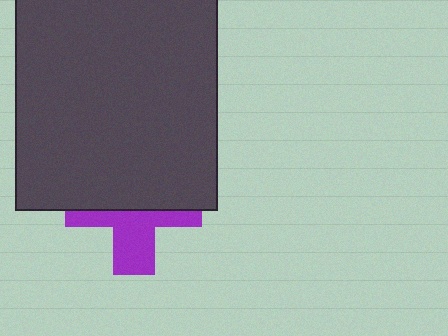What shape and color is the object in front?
The object in front is a dark gray rectangle.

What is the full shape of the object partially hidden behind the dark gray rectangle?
The partially hidden object is a purple cross.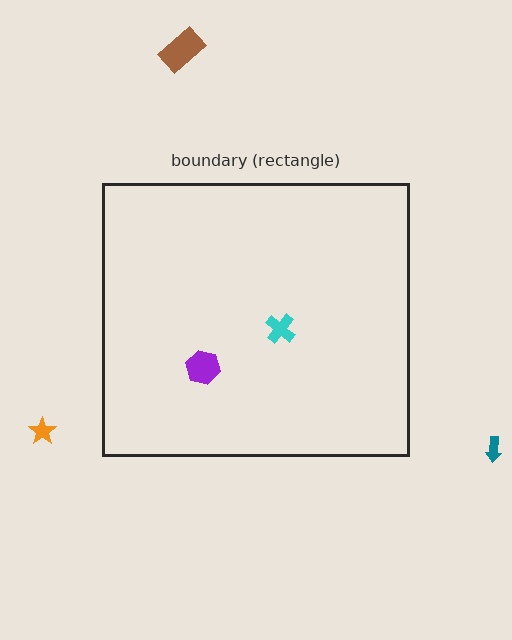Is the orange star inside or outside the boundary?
Outside.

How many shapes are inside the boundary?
2 inside, 3 outside.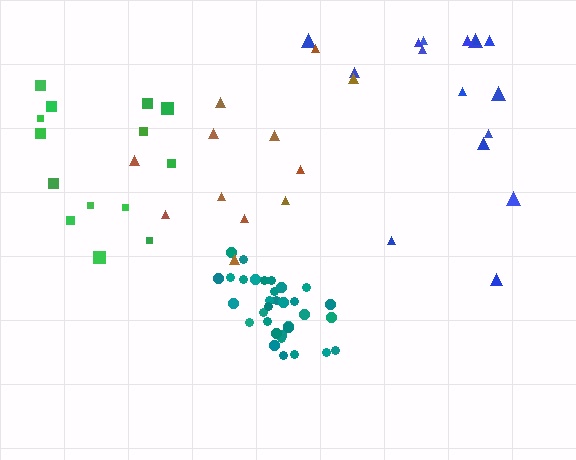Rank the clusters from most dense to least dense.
teal, green, brown, blue.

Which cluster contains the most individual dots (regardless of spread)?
Teal (33).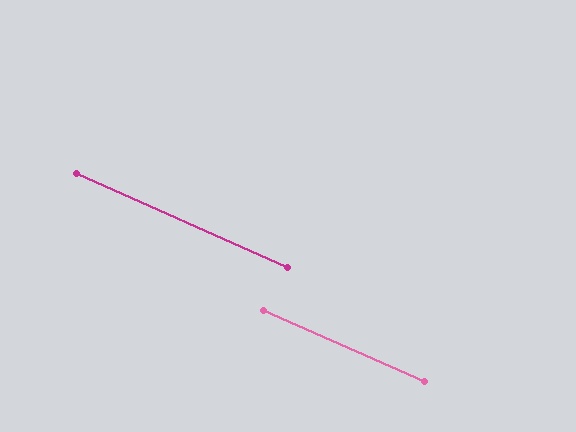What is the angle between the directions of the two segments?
Approximately 1 degree.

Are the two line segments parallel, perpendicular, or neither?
Parallel — their directions differ by only 0.6°.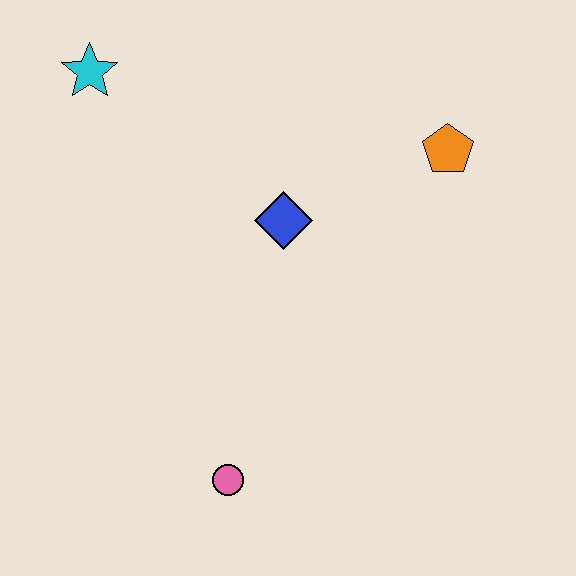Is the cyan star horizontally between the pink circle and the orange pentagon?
No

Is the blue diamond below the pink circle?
No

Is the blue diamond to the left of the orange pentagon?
Yes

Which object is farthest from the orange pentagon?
The pink circle is farthest from the orange pentagon.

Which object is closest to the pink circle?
The blue diamond is closest to the pink circle.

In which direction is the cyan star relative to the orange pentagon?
The cyan star is to the left of the orange pentagon.